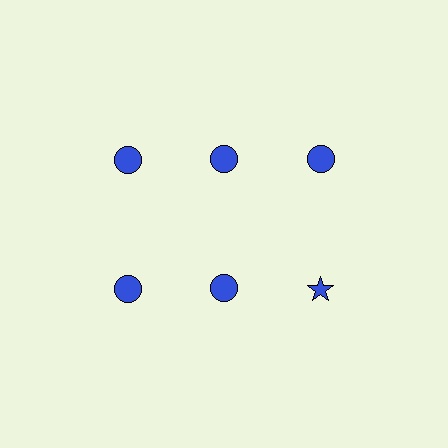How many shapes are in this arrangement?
There are 6 shapes arranged in a grid pattern.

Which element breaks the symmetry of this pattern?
The blue star in the second row, center column breaks the symmetry. All other shapes are blue circles.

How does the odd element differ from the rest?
It has a different shape: star instead of circle.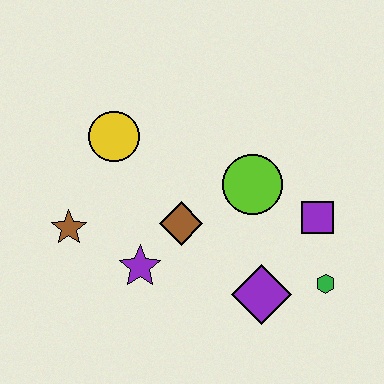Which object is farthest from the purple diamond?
The yellow circle is farthest from the purple diamond.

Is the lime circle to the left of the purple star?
No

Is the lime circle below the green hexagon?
No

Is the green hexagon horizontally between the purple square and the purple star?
No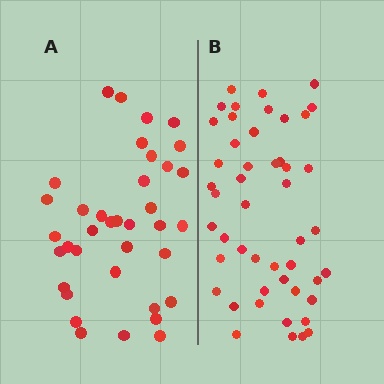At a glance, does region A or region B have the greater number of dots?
Region B (the right region) has more dots.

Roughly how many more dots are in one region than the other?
Region B has roughly 12 or so more dots than region A.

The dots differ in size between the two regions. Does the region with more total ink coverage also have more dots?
No. Region A has more total ink coverage because its dots are larger, but region B actually contains more individual dots. Total area can be misleading — the number of items is what matters here.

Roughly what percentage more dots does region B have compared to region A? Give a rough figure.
About 30% more.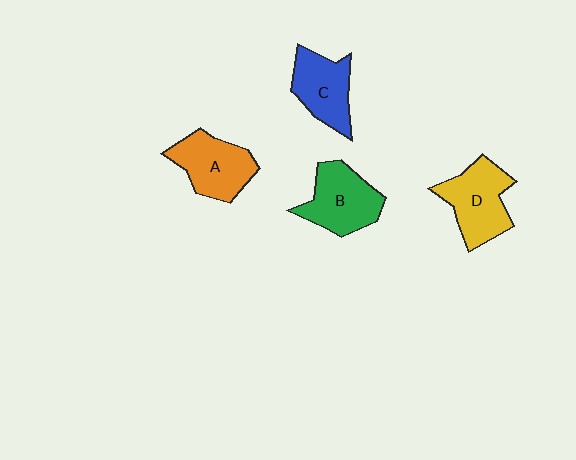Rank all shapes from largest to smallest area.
From largest to smallest: D (yellow), B (green), A (orange), C (blue).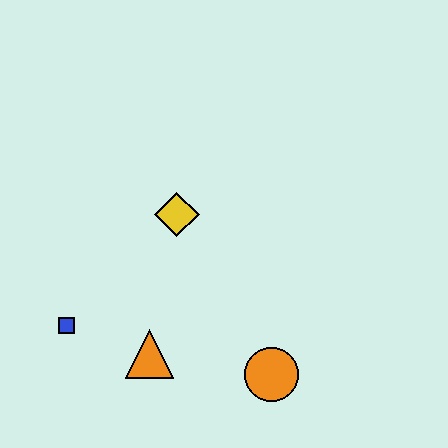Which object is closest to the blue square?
The orange triangle is closest to the blue square.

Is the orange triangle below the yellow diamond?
Yes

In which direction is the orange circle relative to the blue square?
The orange circle is to the right of the blue square.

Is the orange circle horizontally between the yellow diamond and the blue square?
No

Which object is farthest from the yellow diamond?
The orange circle is farthest from the yellow diamond.